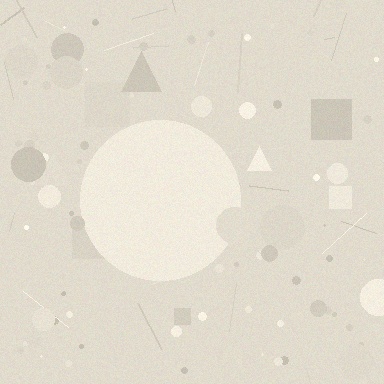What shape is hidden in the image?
A circle is hidden in the image.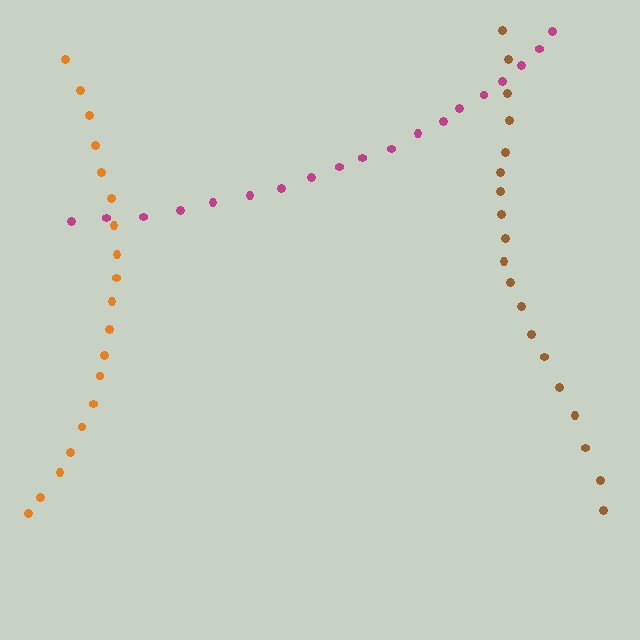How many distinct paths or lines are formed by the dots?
There are 3 distinct paths.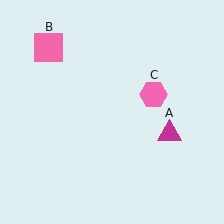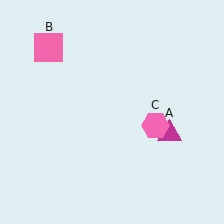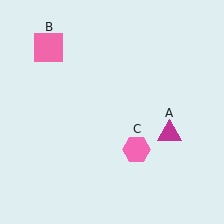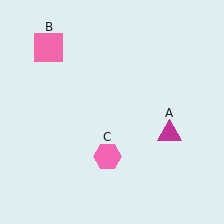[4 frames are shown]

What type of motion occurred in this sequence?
The pink hexagon (object C) rotated clockwise around the center of the scene.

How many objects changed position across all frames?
1 object changed position: pink hexagon (object C).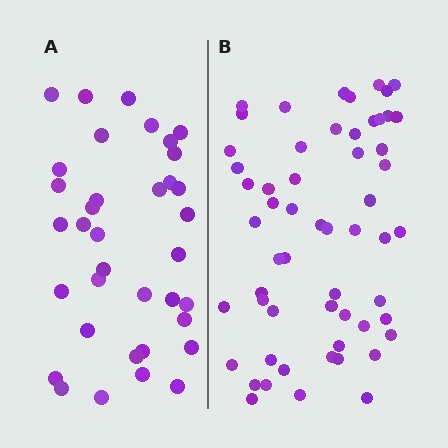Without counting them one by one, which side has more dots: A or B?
Region B (the right region) has more dots.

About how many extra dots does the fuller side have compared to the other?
Region B has approximately 20 more dots than region A.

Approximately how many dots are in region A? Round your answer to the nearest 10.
About 40 dots. (The exact count is 36, which rounds to 40.)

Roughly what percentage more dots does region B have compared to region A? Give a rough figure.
About 60% more.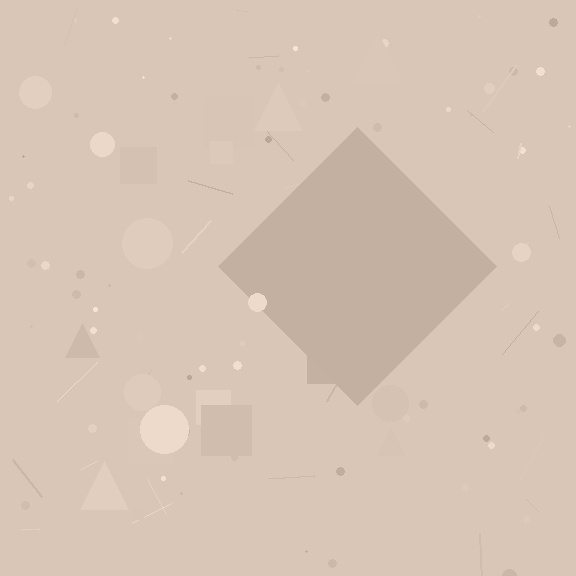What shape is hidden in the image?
A diamond is hidden in the image.